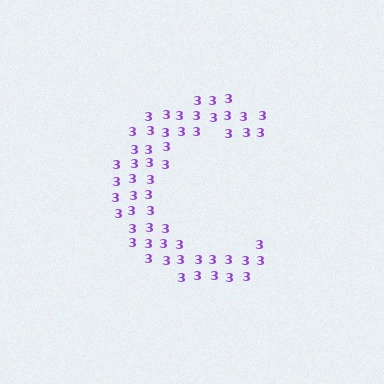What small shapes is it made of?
It is made of small digit 3's.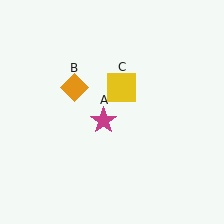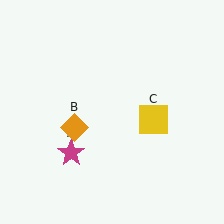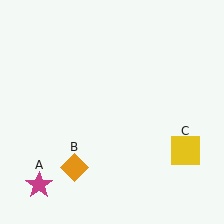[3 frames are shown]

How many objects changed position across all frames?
3 objects changed position: magenta star (object A), orange diamond (object B), yellow square (object C).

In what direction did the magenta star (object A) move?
The magenta star (object A) moved down and to the left.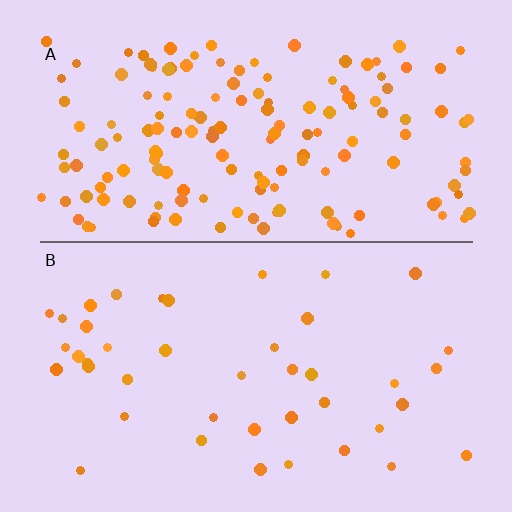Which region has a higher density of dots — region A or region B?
A (the top).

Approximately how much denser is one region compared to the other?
Approximately 3.7× — region A over region B.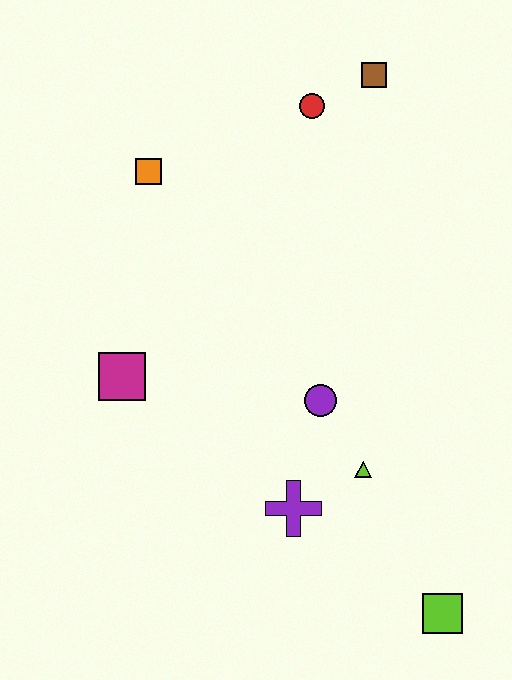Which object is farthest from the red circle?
The lime square is farthest from the red circle.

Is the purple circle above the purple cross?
Yes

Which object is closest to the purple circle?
The lime triangle is closest to the purple circle.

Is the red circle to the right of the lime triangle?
No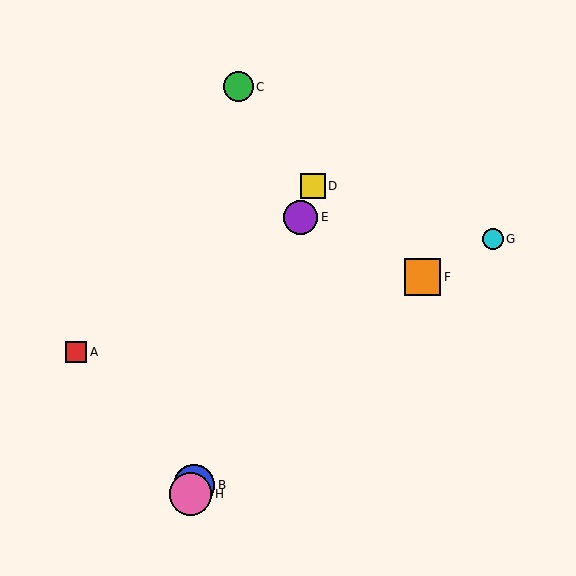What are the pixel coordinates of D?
Object D is at (313, 186).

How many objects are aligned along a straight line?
4 objects (B, D, E, H) are aligned along a straight line.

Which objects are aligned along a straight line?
Objects B, D, E, H are aligned along a straight line.